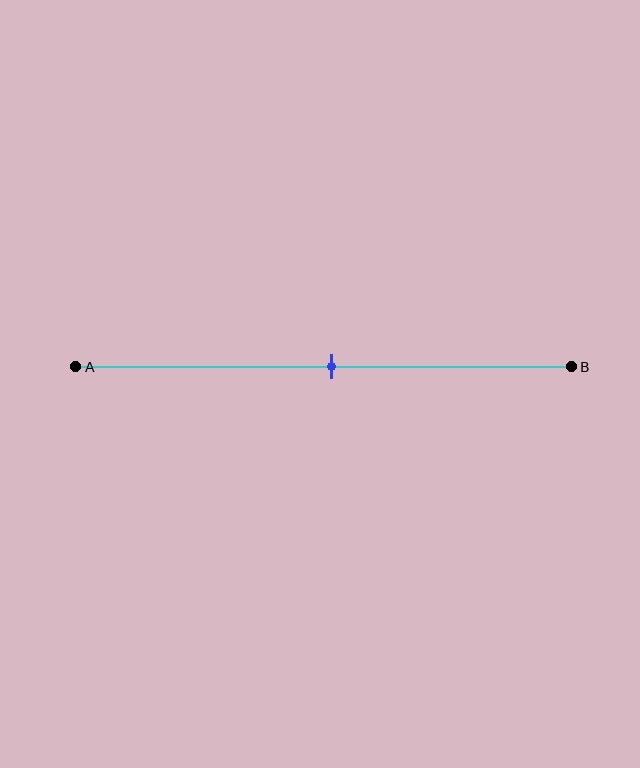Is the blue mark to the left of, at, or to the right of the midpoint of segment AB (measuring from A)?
The blue mark is approximately at the midpoint of segment AB.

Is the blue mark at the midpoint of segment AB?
Yes, the mark is approximately at the midpoint.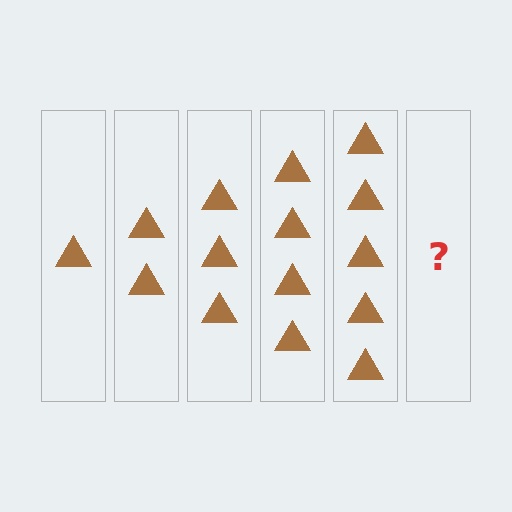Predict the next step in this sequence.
The next step is 6 triangles.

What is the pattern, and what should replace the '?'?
The pattern is that each step adds one more triangle. The '?' should be 6 triangles.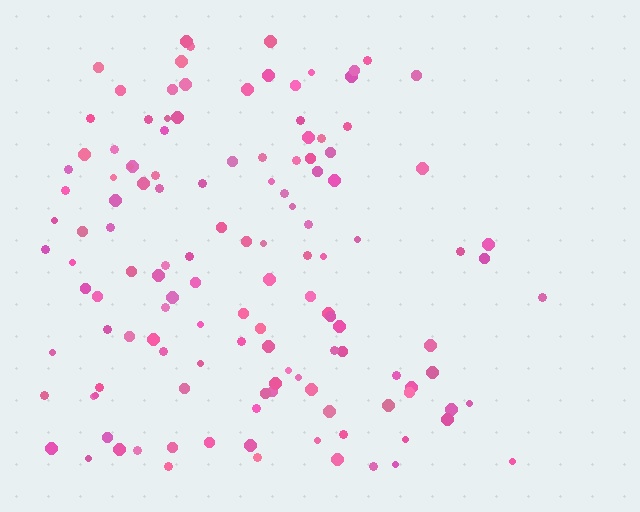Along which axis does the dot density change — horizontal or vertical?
Horizontal.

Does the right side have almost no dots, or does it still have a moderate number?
Still a moderate number, just noticeably fewer than the left.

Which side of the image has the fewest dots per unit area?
The right.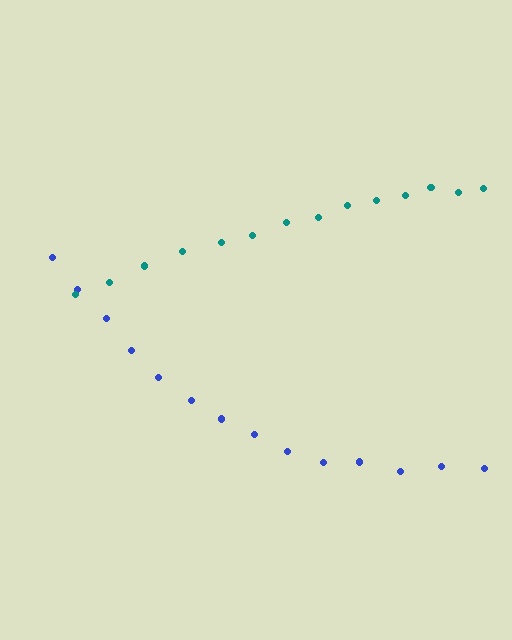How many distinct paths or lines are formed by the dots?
There are 2 distinct paths.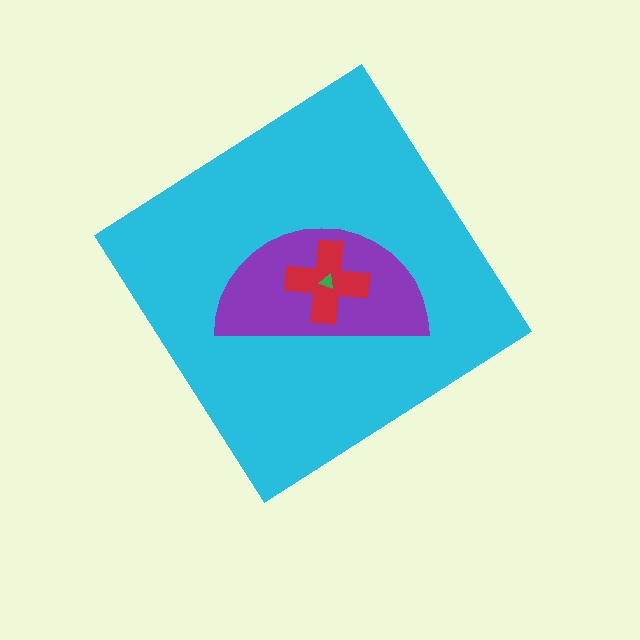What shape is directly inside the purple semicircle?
The red cross.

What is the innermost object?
The green triangle.